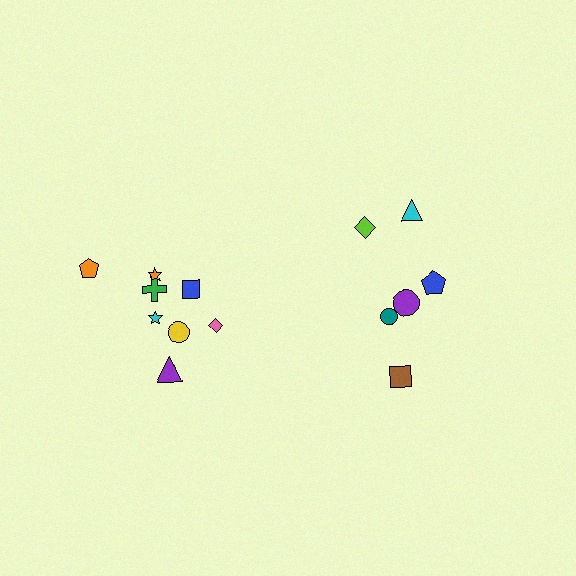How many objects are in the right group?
There are 6 objects.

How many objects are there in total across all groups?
There are 14 objects.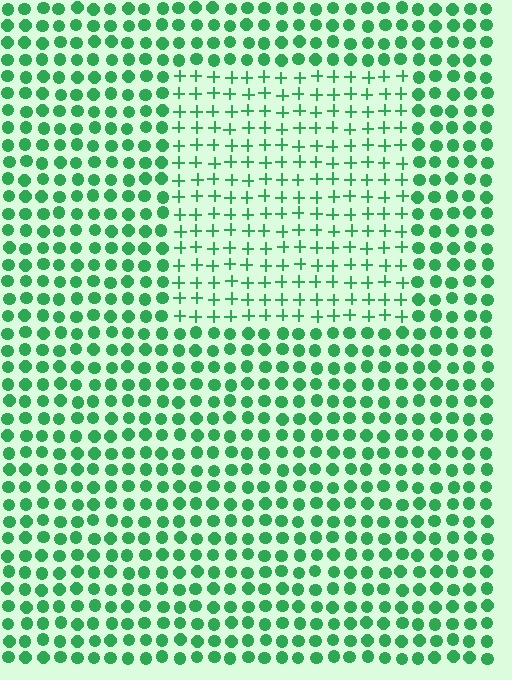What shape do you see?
I see a rectangle.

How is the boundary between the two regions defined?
The boundary is defined by a change in element shape: plus signs inside vs. circles outside. All elements share the same color and spacing.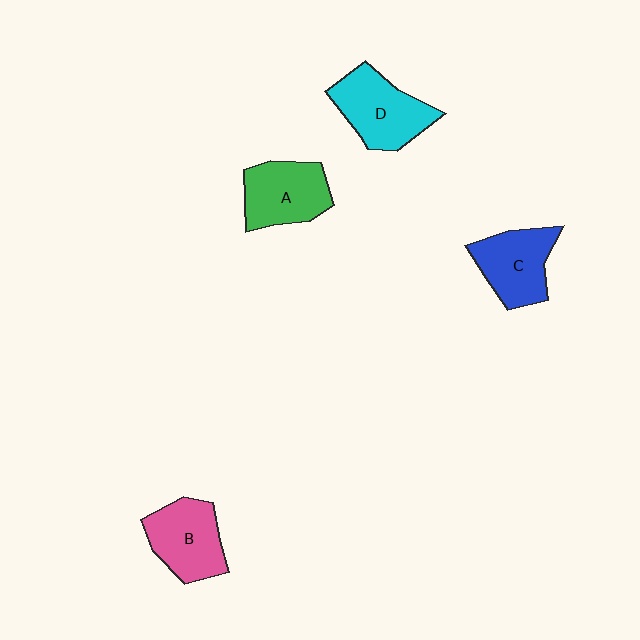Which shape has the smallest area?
Shape C (blue).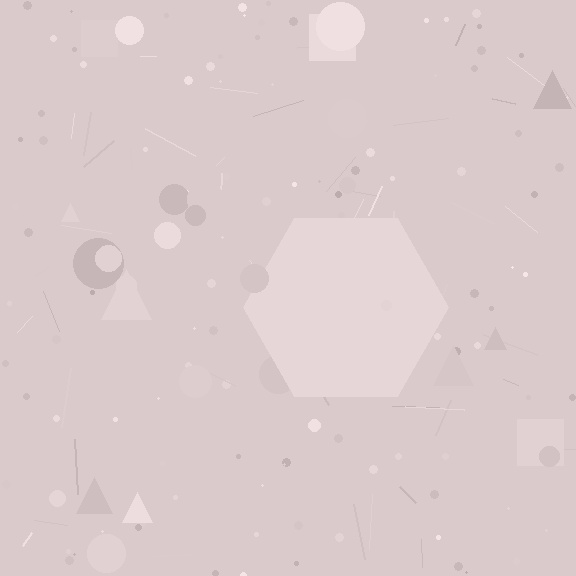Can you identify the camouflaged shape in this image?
The camouflaged shape is a hexagon.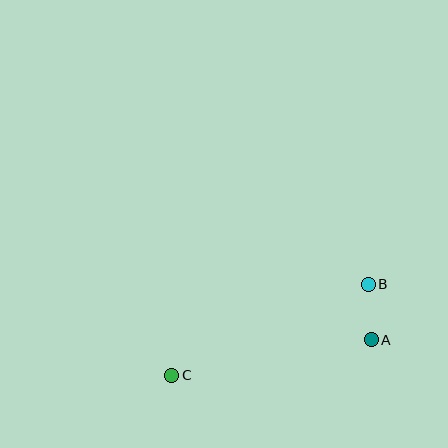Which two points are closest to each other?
Points A and B are closest to each other.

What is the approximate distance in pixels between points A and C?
The distance between A and C is approximately 203 pixels.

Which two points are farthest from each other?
Points B and C are farthest from each other.